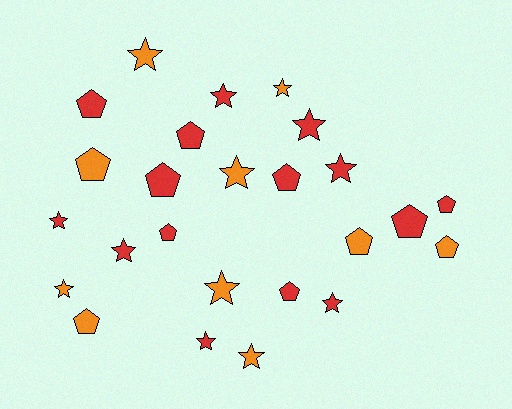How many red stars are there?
There are 7 red stars.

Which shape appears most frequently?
Star, with 13 objects.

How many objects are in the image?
There are 25 objects.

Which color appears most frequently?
Red, with 15 objects.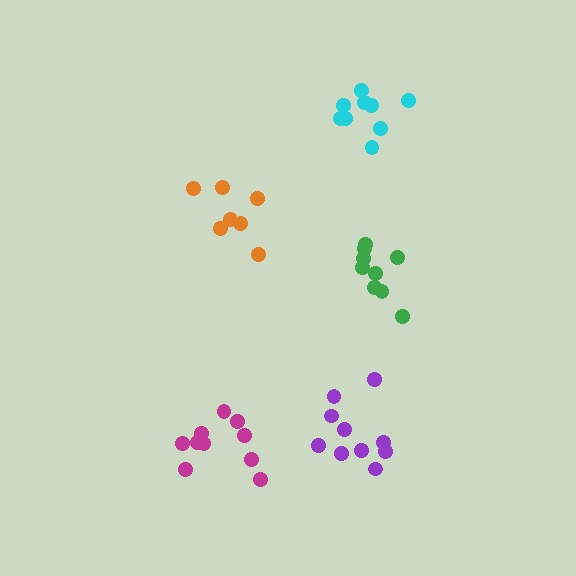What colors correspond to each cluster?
The clusters are colored: magenta, cyan, green, orange, purple.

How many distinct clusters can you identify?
There are 5 distinct clusters.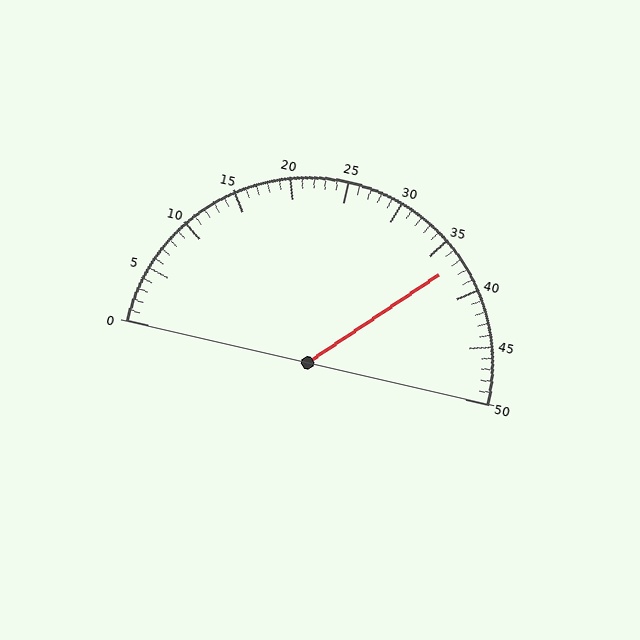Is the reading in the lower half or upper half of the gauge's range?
The reading is in the upper half of the range (0 to 50).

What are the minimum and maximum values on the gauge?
The gauge ranges from 0 to 50.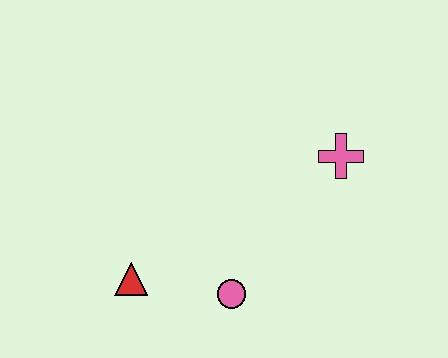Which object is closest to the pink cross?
The pink circle is closest to the pink cross.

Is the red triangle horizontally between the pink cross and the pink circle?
No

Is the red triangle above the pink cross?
No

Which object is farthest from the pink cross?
The red triangle is farthest from the pink cross.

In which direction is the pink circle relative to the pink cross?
The pink circle is below the pink cross.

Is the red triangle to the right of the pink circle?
No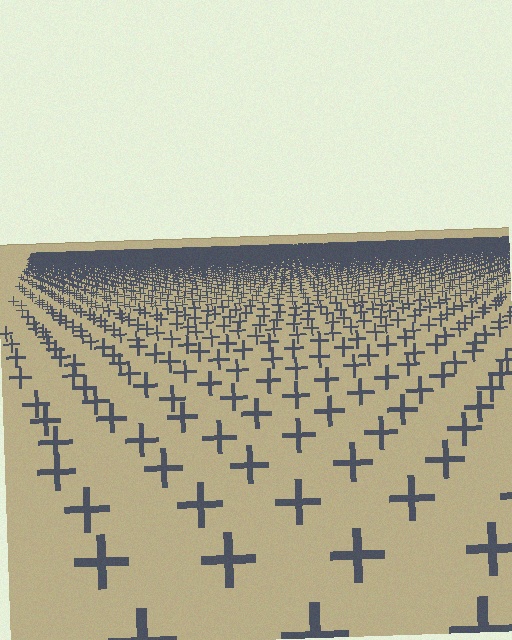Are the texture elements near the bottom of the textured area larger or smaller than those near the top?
Larger. Near the bottom, elements are closer to the viewer and appear at a bigger on-screen size.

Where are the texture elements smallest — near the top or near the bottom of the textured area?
Near the top.